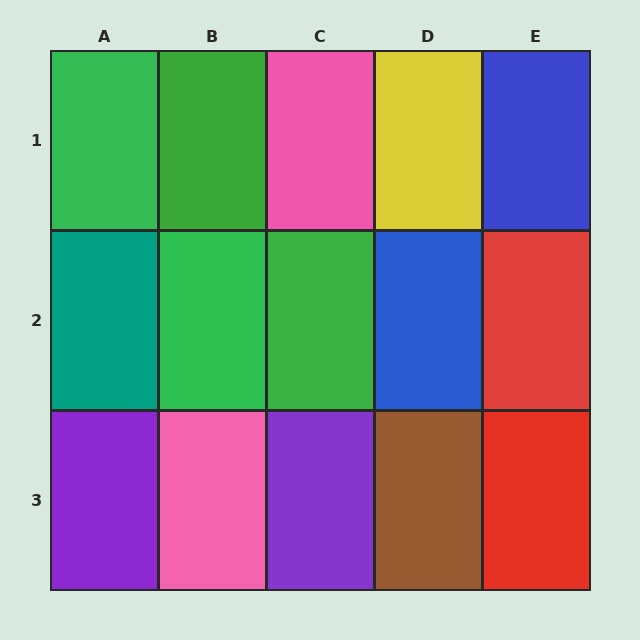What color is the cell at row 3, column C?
Purple.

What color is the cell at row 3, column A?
Purple.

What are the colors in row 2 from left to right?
Teal, green, green, blue, red.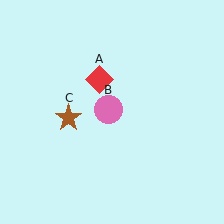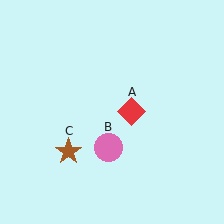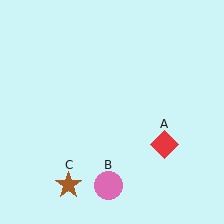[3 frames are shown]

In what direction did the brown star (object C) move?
The brown star (object C) moved down.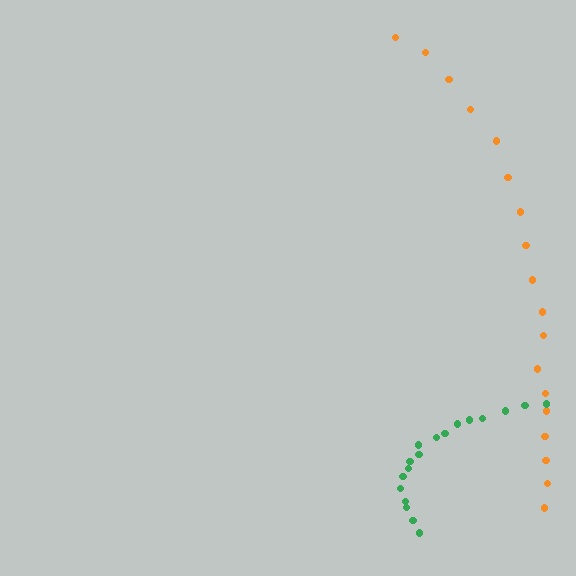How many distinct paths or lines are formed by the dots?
There are 2 distinct paths.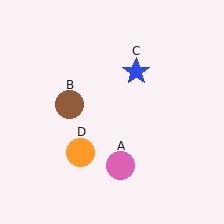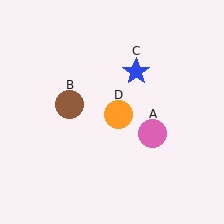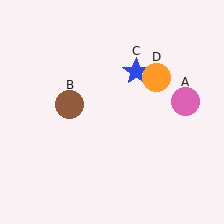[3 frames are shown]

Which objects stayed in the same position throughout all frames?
Brown circle (object B) and blue star (object C) remained stationary.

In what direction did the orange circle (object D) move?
The orange circle (object D) moved up and to the right.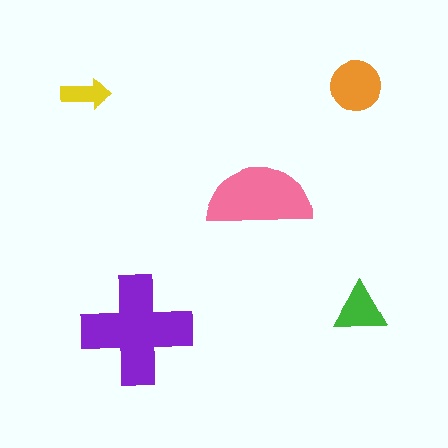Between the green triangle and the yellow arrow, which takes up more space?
The green triangle.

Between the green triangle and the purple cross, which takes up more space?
The purple cross.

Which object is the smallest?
The yellow arrow.